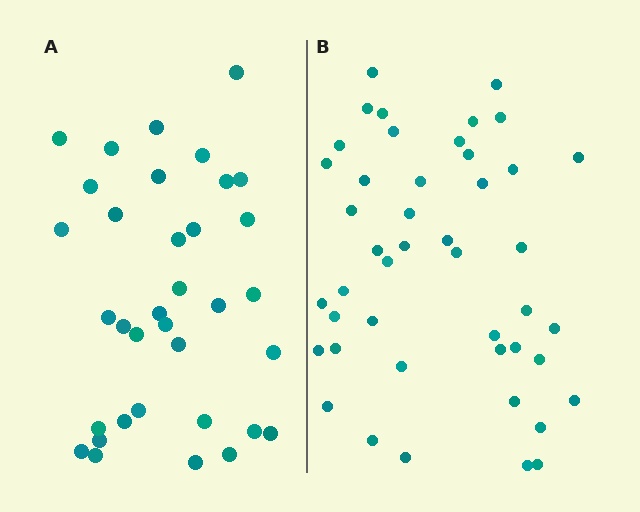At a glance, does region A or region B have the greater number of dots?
Region B (the right region) has more dots.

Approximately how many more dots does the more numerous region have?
Region B has roughly 10 or so more dots than region A.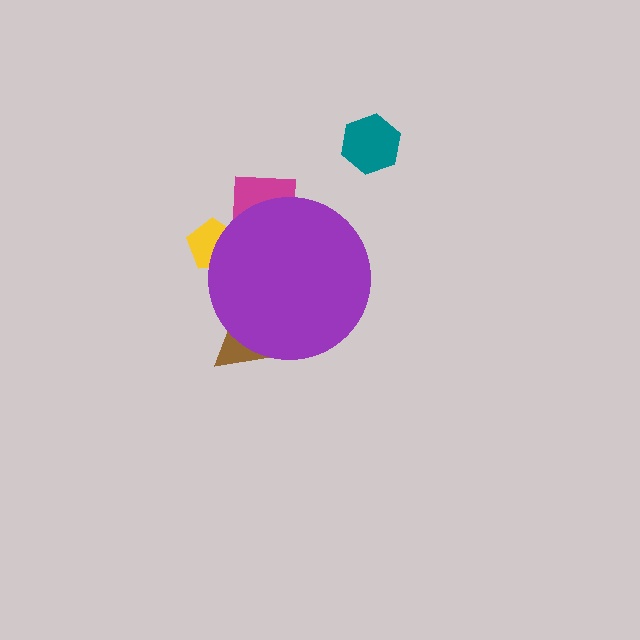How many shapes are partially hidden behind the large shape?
3 shapes are partially hidden.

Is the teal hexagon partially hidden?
No, the teal hexagon is fully visible.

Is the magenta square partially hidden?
Yes, the magenta square is partially hidden behind the purple circle.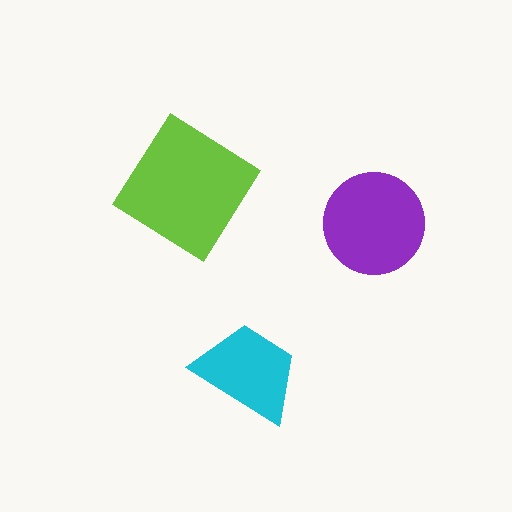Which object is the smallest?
The cyan trapezoid.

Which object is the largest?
The lime diamond.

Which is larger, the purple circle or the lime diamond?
The lime diamond.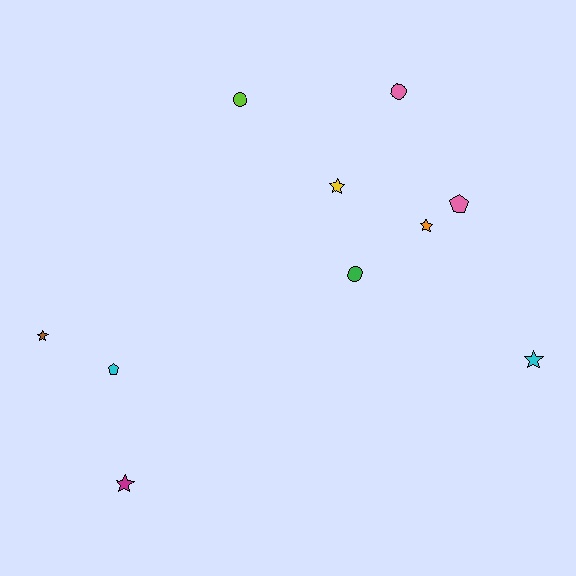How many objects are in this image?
There are 10 objects.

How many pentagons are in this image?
There are 2 pentagons.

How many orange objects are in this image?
There is 1 orange object.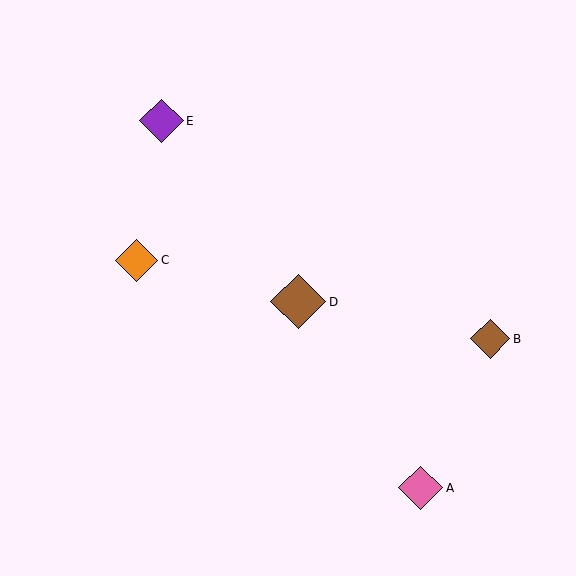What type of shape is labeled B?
Shape B is a brown diamond.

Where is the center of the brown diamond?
The center of the brown diamond is at (298, 302).